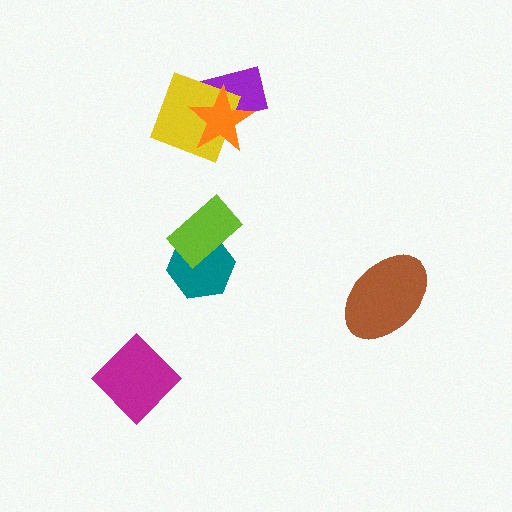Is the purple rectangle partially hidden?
Yes, it is partially covered by another shape.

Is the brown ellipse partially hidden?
No, no other shape covers it.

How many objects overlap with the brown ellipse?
0 objects overlap with the brown ellipse.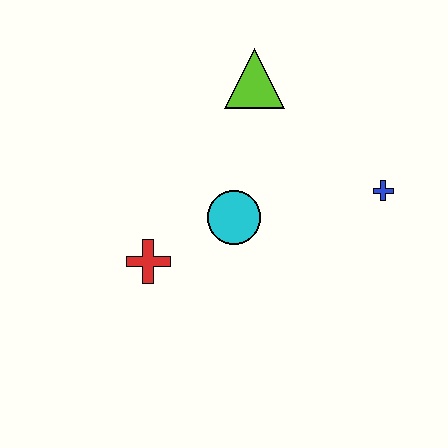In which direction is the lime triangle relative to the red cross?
The lime triangle is above the red cross.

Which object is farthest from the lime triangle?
The red cross is farthest from the lime triangle.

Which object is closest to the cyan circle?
The red cross is closest to the cyan circle.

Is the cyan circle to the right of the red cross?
Yes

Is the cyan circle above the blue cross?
No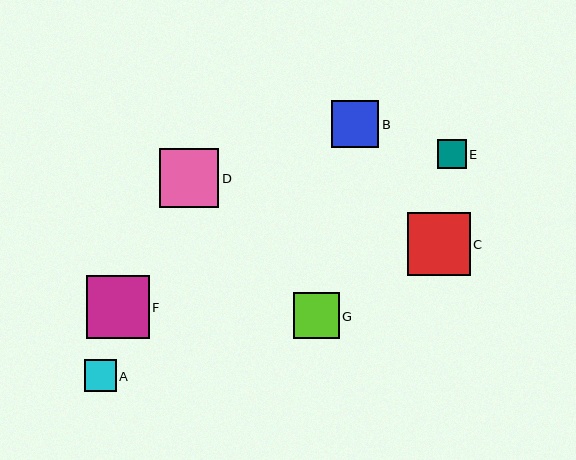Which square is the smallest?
Square E is the smallest with a size of approximately 29 pixels.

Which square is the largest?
Square F is the largest with a size of approximately 63 pixels.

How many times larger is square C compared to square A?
Square C is approximately 1.9 times the size of square A.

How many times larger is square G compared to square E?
Square G is approximately 1.6 times the size of square E.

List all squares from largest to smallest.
From largest to smallest: F, C, D, B, G, A, E.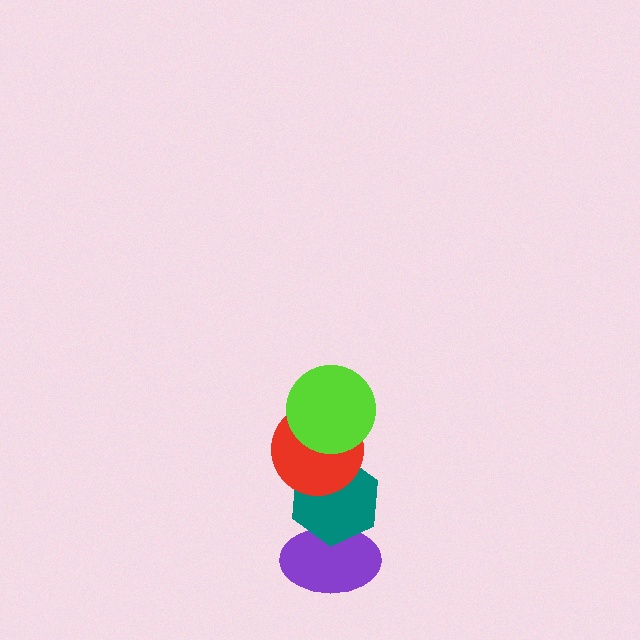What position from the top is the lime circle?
The lime circle is 1st from the top.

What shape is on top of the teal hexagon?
The red circle is on top of the teal hexagon.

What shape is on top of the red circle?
The lime circle is on top of the red circle.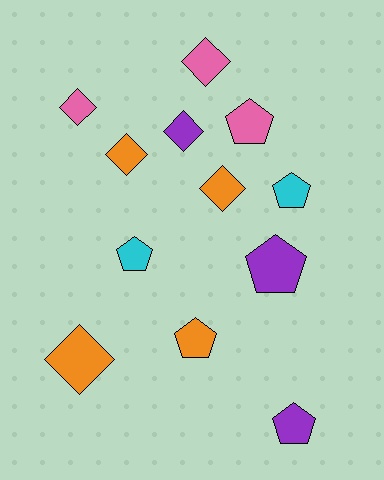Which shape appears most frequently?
Pentagon, with 6 objects.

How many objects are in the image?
There are 12 objects.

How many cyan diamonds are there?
There are no cyan diamonds.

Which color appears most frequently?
Orange, with 4 objects.